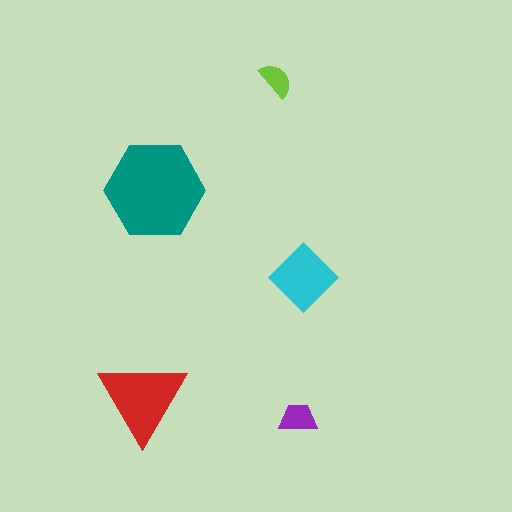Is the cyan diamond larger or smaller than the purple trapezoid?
Larger.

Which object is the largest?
The teal hexagon.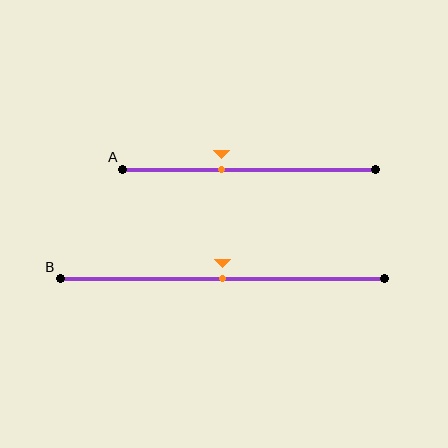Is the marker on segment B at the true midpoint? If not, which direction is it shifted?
Yes, the marker on segment B is at the true midpoint.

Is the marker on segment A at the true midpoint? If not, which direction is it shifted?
No, the marker on segment A is shifted to the left by about 11% of the segment length.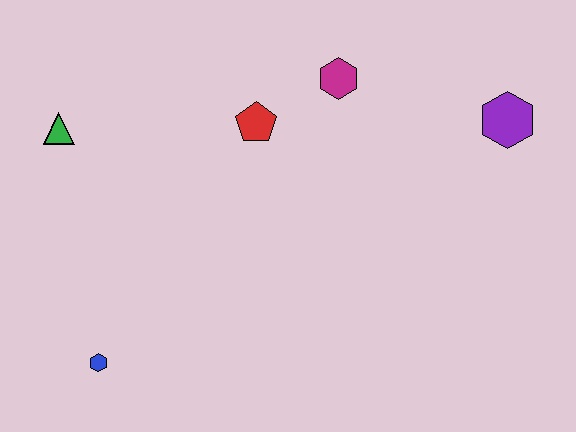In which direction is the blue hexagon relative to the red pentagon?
The blue hexagon is below the red pentagon.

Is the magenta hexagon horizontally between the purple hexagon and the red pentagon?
Yes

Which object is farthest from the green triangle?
The purple hexagon is farthest from the green triangle.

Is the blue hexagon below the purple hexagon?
Yes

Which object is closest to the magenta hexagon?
The red pentagon is closest to the magenta hexagon.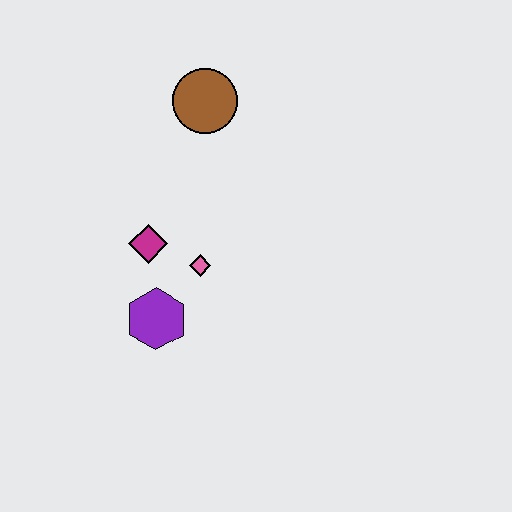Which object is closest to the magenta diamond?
The pink diamond is closest to the magenta diamond.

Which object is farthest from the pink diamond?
The brown circle is farthest from the pink diamond.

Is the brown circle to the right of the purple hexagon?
Yes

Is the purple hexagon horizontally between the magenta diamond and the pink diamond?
Yes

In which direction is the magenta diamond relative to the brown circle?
The magenta diamond is below the brown circle.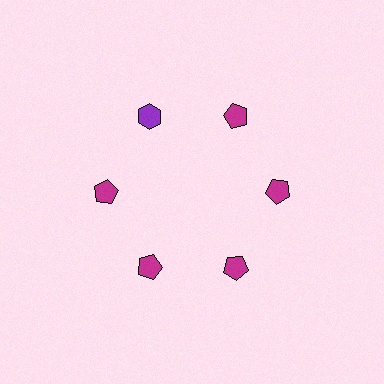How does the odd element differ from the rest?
It differs in both color (purple instead of magenta) and shape (hexagon instead of pentagon).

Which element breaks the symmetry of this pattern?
The purple hexagon at roughly the 11 o'clock position breaks the symmetry. All other shapes are magenta pentagons.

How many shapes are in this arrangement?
There are 6 shapes arranged in a ring pattern.